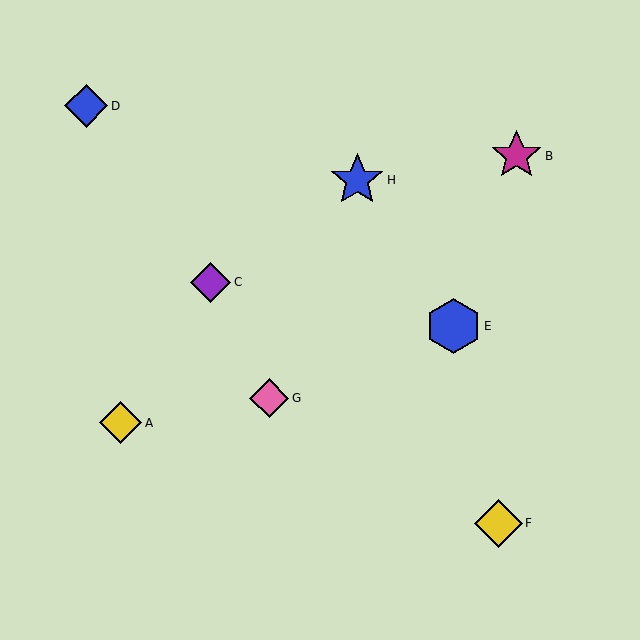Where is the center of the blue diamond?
The center of the blue diamond is at (86, 106).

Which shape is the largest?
The blue hexagon (labeled E) is the largest.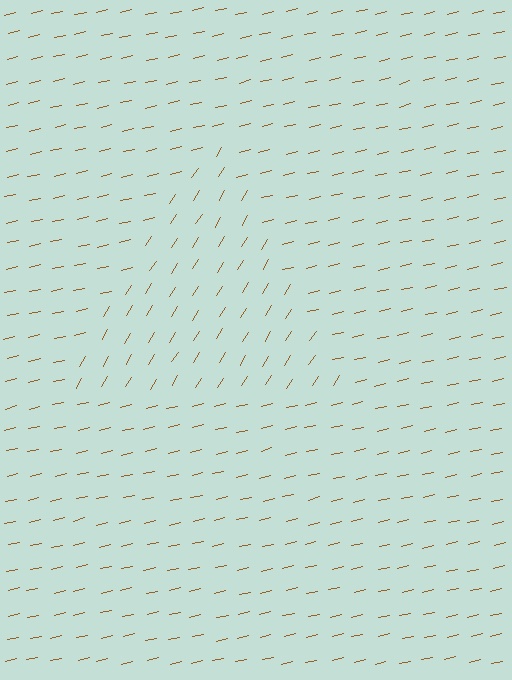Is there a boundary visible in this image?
Yes, there is a texture boundary formed by a change in line orientation.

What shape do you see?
I see a triangle.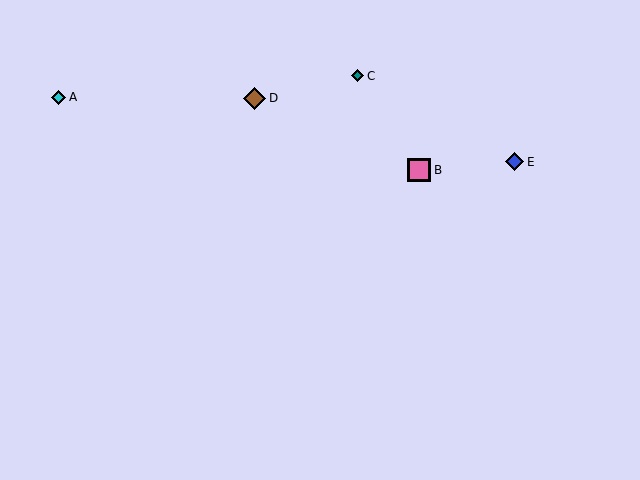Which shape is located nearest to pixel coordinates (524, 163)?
The blue diamond (labeled E) at (515, 162) is nearest to that location.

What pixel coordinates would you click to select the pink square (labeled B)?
Click at (419, 170) to select the pink square B.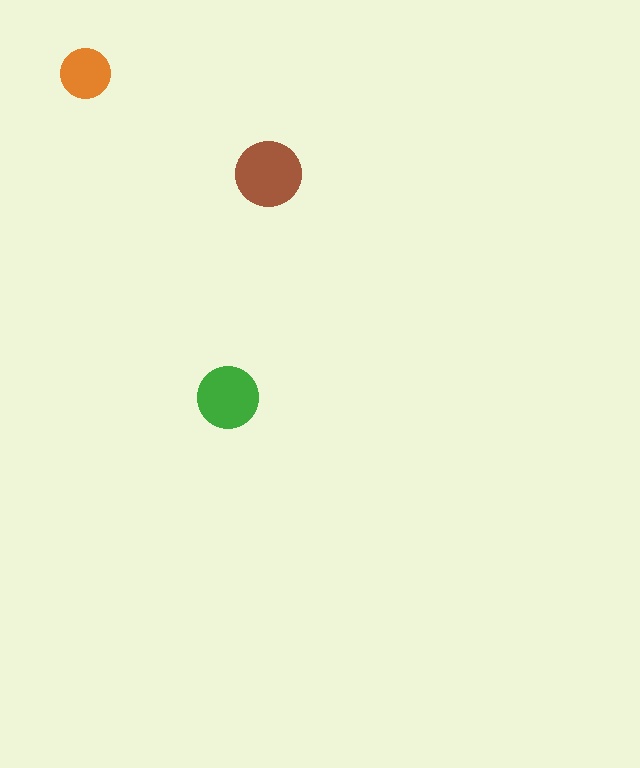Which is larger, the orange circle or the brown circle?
The brown one.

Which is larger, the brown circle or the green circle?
The brown one.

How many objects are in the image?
There are 3 objects in the image.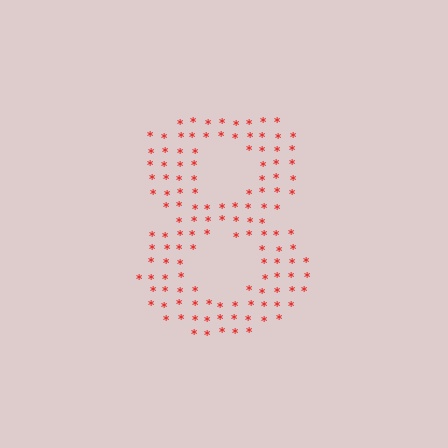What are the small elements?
The small elements are asterisks.